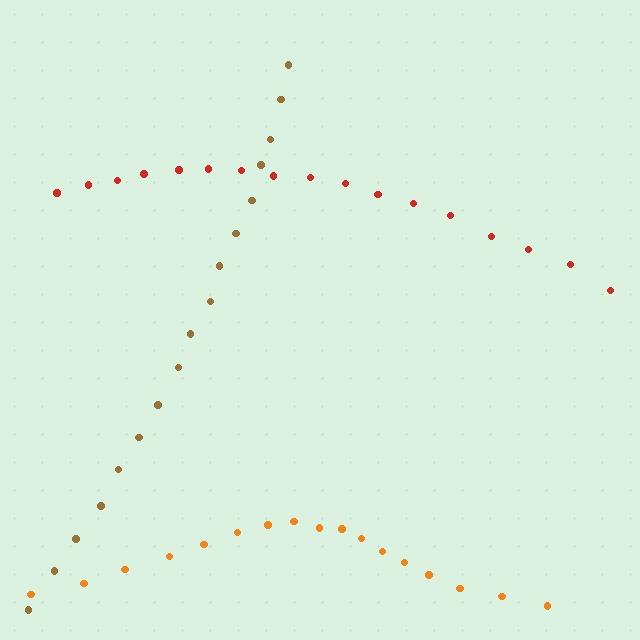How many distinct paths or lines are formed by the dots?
There are 3 distinct paths.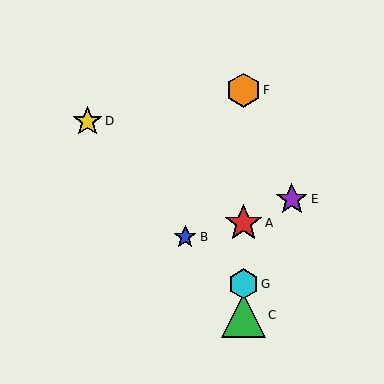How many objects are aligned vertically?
4 objects (A, C, F, G) are aligned vertically.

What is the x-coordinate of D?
Object D is at x≈87.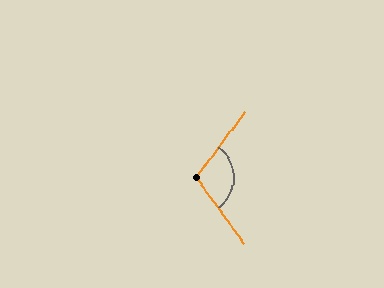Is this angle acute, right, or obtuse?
It is obtuse.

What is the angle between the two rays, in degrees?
Approximately 108 degrees.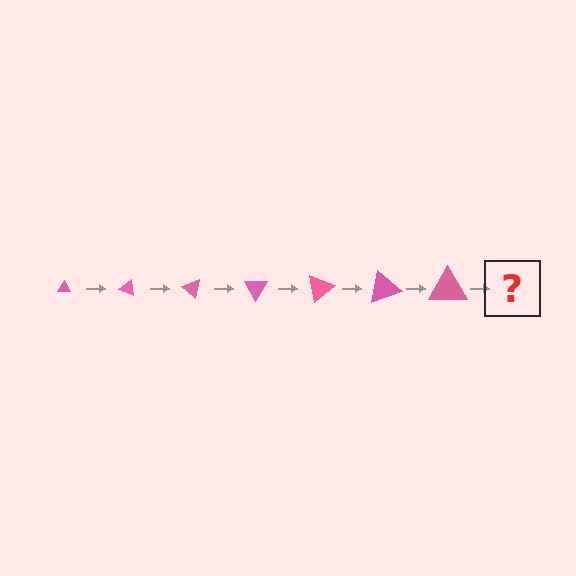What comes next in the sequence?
The next element should be a triangle, larger than the previous one and rotated 140 degrees from the start.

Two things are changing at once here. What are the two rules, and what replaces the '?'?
The two rules are that the triangle grows larger each step and it rotates 20 degrees each step. The '?' should be a triangle, larger than the previous one and rotated 140 degrees from the start.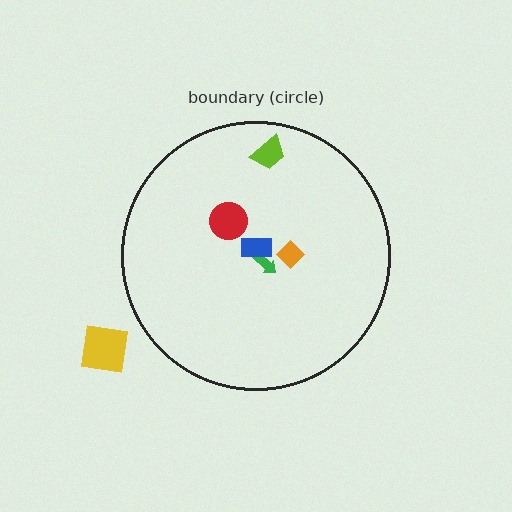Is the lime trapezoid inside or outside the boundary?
Inside.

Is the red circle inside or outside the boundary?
Inside.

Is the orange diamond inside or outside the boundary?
Inside.